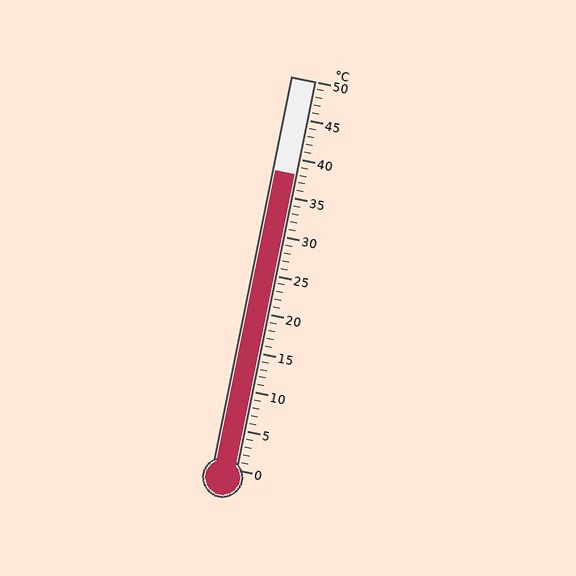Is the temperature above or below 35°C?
The temperature is above 35°C.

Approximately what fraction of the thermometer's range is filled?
The thermometer is filled to approximately 75% of its range.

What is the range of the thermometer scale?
The thermometer scale ranges from 0°C to 50°C.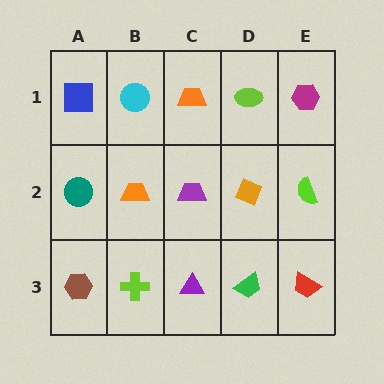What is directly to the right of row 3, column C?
A green trapezoid.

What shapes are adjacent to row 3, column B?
An orange trapezoid (row 2, column B), a brown hexagon (row 3, column A), a purple triangle (row 3, column C).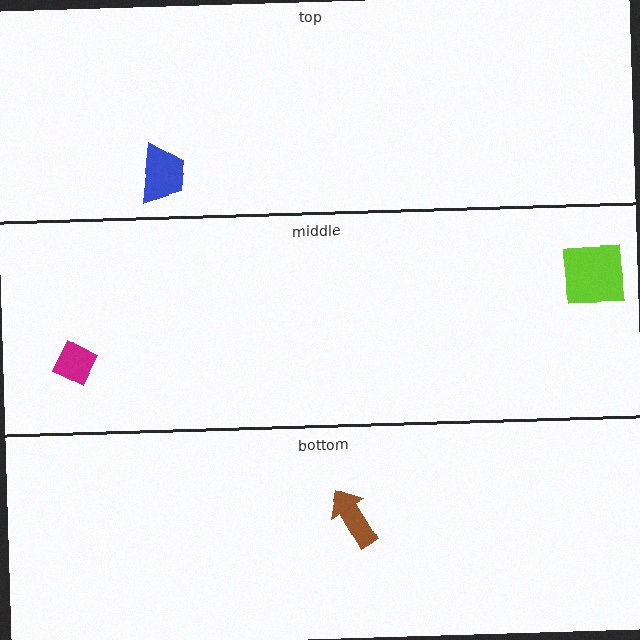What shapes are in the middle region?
The magenta diamond, the lime square.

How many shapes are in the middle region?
2.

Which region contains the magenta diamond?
The middle region.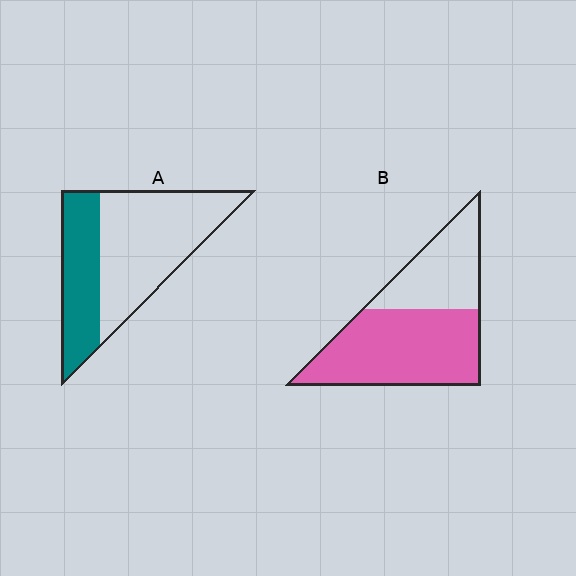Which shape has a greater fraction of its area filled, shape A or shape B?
Shape B.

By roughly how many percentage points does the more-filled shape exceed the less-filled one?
By roughly 25 percentage points (B over A).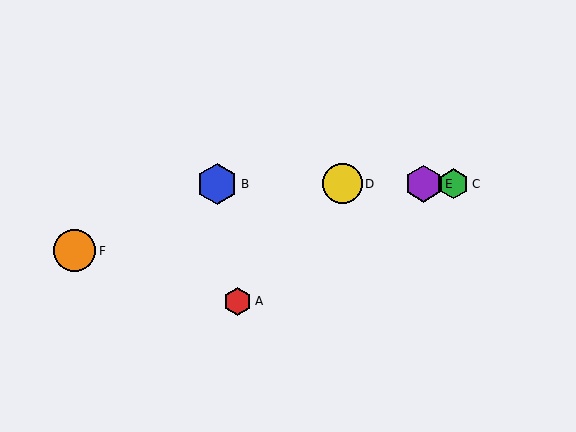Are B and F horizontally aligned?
No, B is at y≈184 and F is at y≈251.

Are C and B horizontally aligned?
Yes, both are at y≈184.